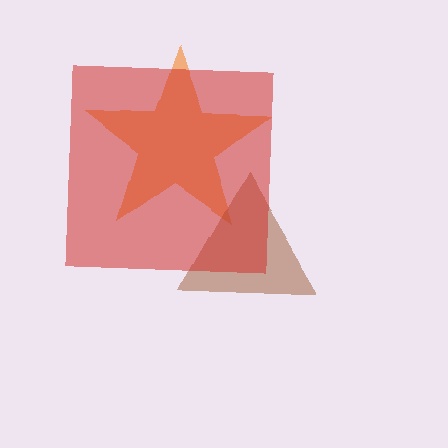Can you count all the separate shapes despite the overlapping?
Yes, there are 3 separate shapes.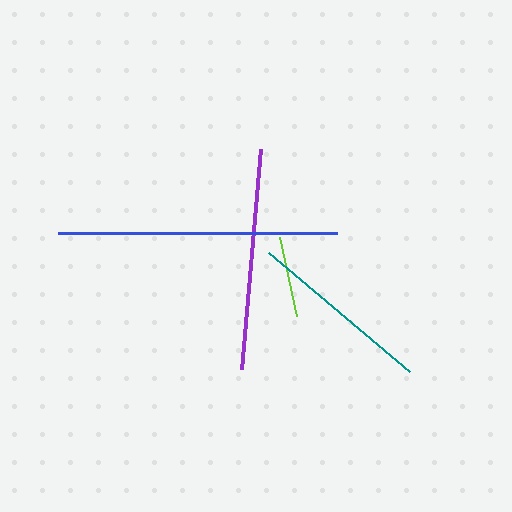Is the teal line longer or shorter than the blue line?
The blue line is longer than the teal line.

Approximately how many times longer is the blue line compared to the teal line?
The blue line is approximately 1.5 times the length of the teal line.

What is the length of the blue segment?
The blue segment is approximately 279 pixels long.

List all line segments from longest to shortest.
From longest to shortest: blue, purple, teal, lime.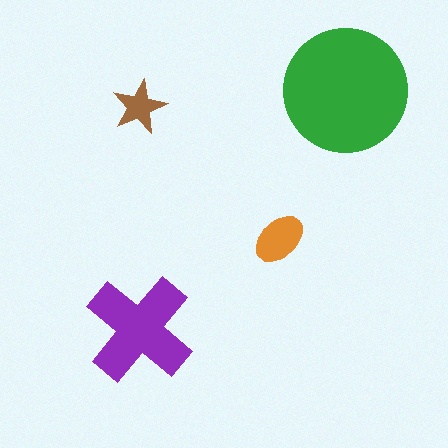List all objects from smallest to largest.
The brown star, the orange ellipse, the purple cross, the green circle.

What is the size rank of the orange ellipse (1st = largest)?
3rd.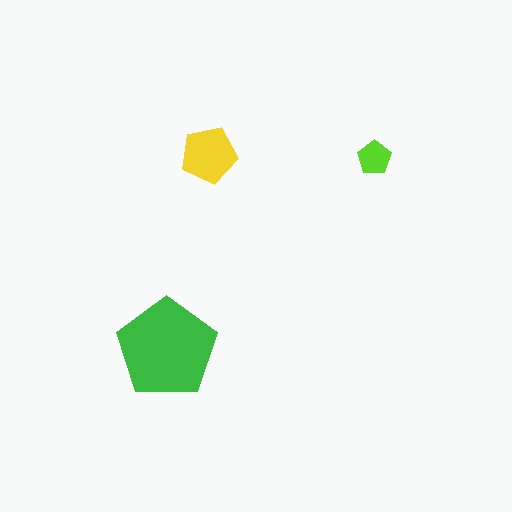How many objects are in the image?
There are 3 objects in the image.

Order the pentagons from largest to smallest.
the green one, the yellow one, the lime one.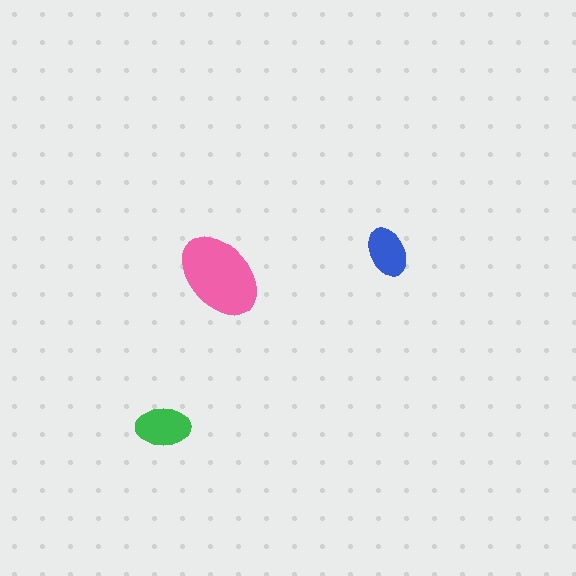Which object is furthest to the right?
The blue ellipse is rightmost.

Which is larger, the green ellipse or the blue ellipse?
The green one.